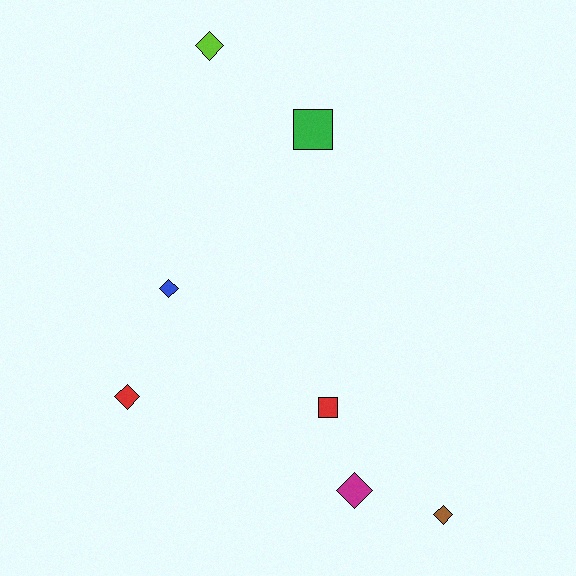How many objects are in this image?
There are 7 objects.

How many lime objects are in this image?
There is 1 lime object.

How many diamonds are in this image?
There are 5 diamonds.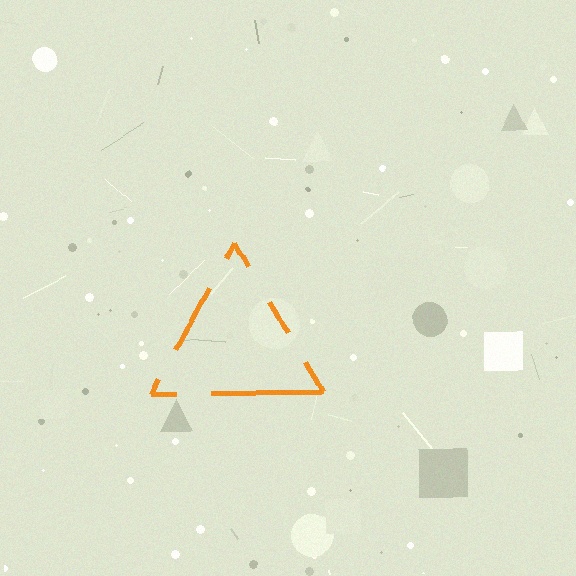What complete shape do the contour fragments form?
The contour fragments form a triangle.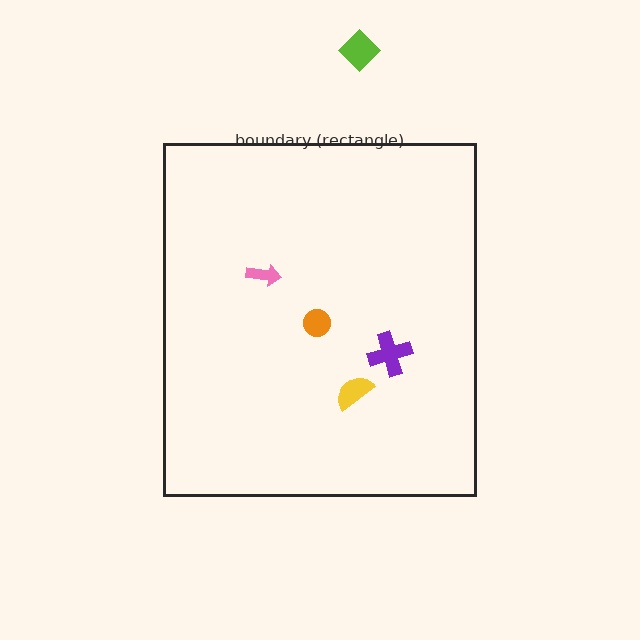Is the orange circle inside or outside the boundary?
Inside.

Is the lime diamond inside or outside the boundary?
Outside.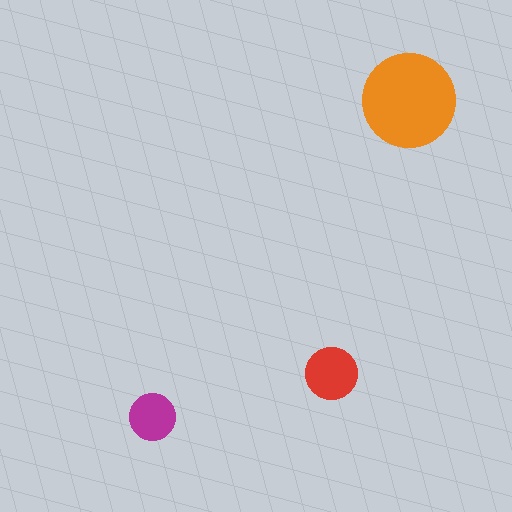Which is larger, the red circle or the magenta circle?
The red one.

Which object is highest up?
The orange circle is topmost.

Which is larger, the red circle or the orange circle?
The orange one.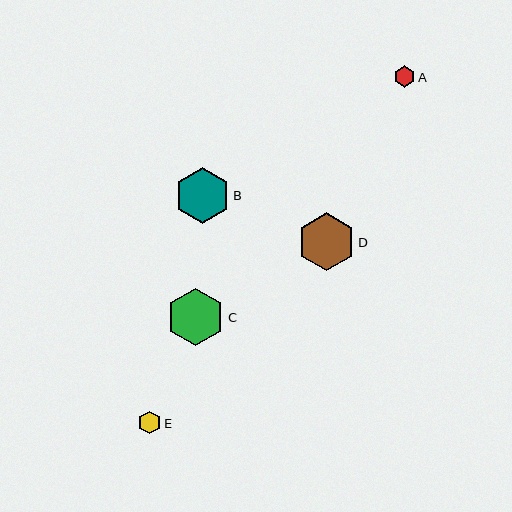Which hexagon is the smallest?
Hexagon A is the smallest with a size of approximately 21 pixels.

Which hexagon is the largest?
Hexagon D is the largest with a size of approximately 58 pixels.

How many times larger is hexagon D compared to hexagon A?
Hexagon D is approximately 2.7 times the size of hexagon A.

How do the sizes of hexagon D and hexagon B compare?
Hexagon D and hexagon B are approximately the same size.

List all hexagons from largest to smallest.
From largest to smallest: D, C, B, E, A.